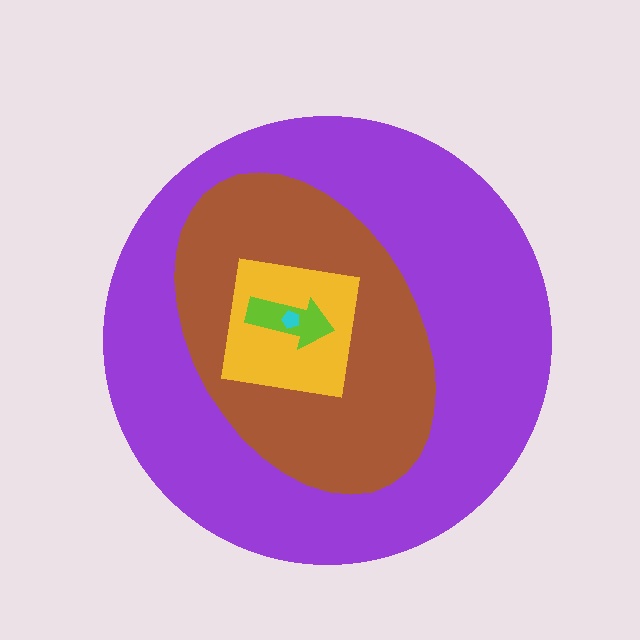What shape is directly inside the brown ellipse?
The yellow square.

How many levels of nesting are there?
5.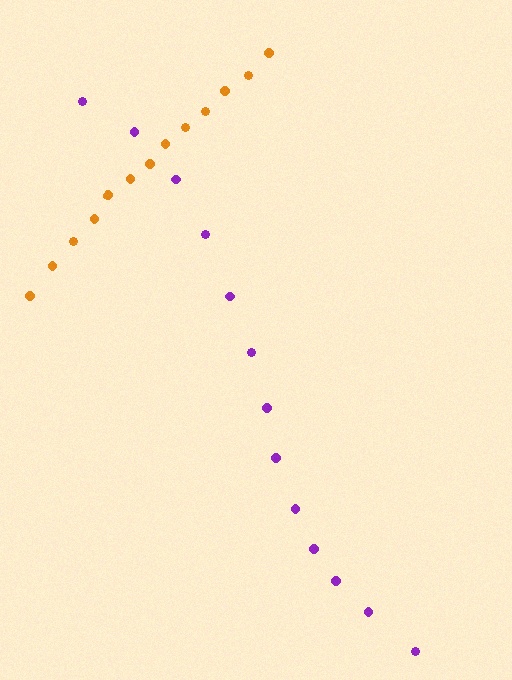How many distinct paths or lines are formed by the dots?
There are 2 distinct paths.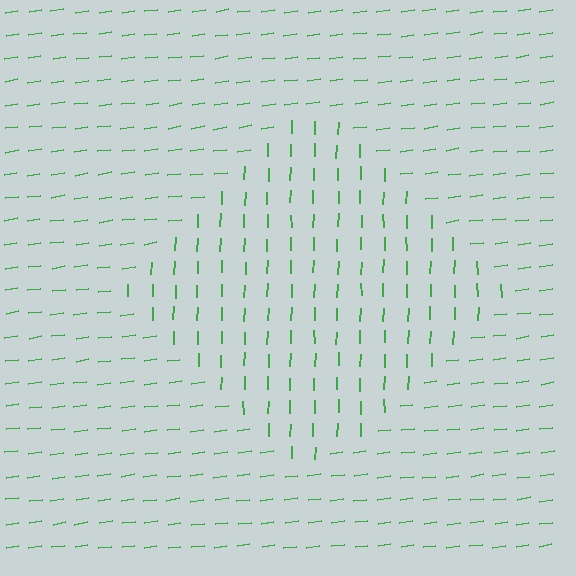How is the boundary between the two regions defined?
The boundary is defined purely by a change in line orientation (approximately 81 degrees difference). All lines are the same color and thickness.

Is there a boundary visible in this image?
Yes, there is a texture boundary formed by a change in line orientation.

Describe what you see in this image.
The image is filled with small green line segments. A diamond region in the image has lines oriented differently from the surrounding lines, creating a visible texture boundary.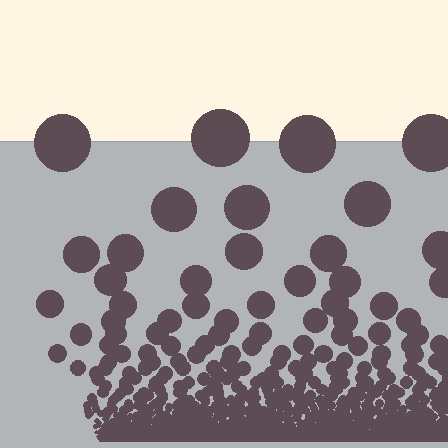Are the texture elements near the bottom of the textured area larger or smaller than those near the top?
Smaller. The gradient is inverted — elements near the bottom are smaller and denser.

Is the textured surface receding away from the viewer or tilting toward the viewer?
The surface appears to tilt toward the viewer. Texture elements get larger and sparser toward the top.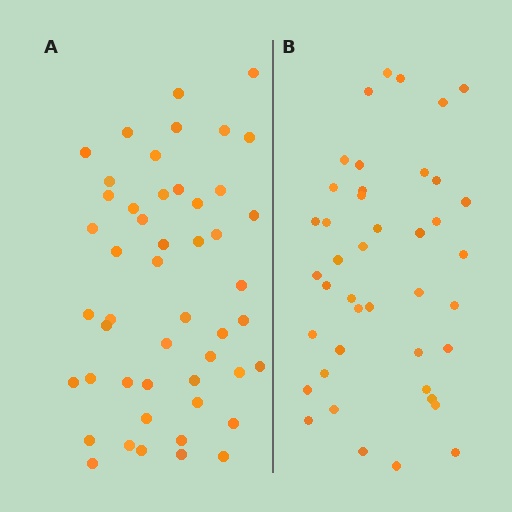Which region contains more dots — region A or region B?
Region A (the left region) has more dots.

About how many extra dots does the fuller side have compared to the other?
Region A has roughly 8 or so more dots than region B.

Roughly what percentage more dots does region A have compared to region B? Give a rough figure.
About 15% more.